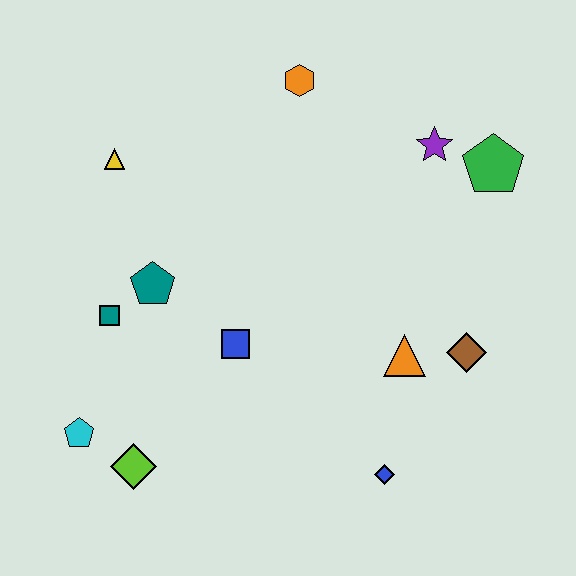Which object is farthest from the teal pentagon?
The green pentagon is farthest from the teal pentagon.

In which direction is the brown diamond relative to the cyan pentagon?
The brown diamond is to the right of the cyan pentagon.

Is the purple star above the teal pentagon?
Yes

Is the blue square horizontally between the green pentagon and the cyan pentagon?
Yes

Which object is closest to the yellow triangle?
The teal pentagon is closest to the yellow triangle.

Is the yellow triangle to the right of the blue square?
No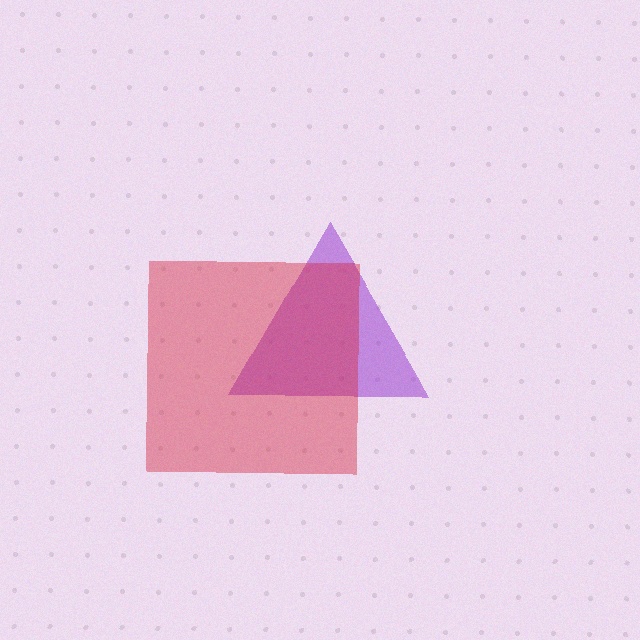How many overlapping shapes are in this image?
There are 2 overlapping shapes in the image.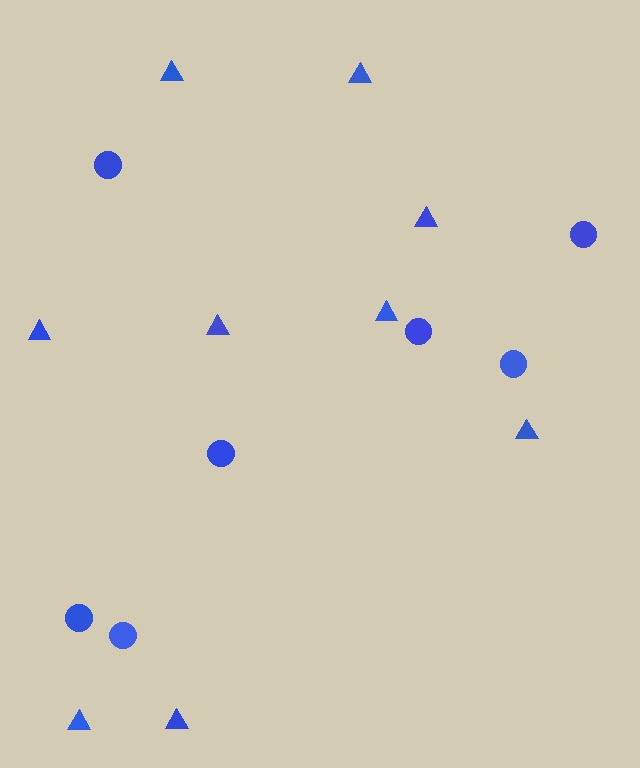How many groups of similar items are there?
There are 2 groups: one group of triangles (9) and one group of circles (7).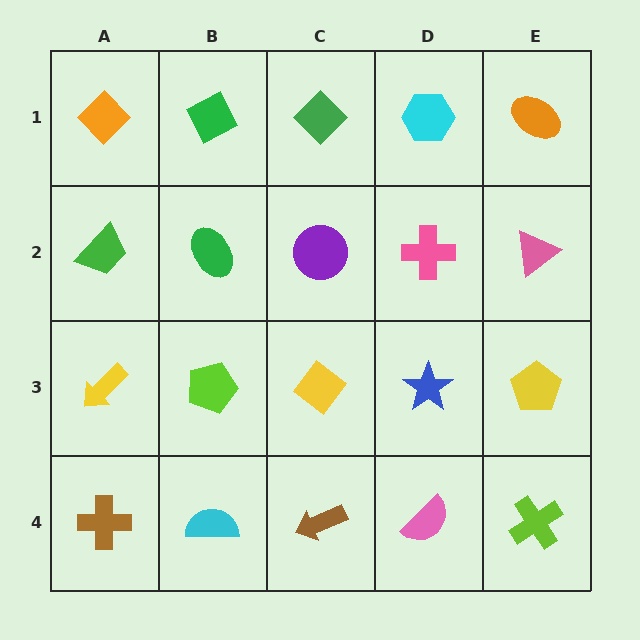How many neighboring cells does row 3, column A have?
3.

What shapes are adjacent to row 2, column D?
A cyan hexagon (row 1, column D), a blue star (row 3, column D), a purple circle (row 2, column C), a pink triangle (row 2, column E).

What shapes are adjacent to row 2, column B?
A green diamond (row 1, column B), a lime pentagon (row 3, column B), a green trapezoid (row 2, column A), a purple circle (row 2, column C).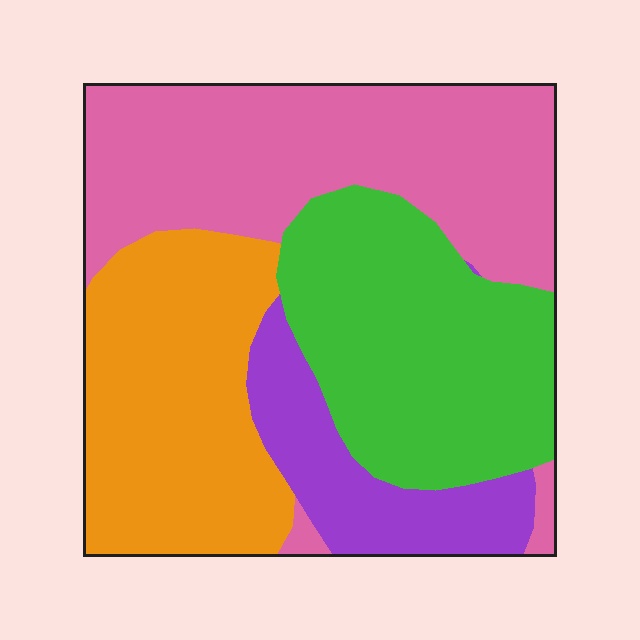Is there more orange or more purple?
Orange.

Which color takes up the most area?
Pink, at roughly 35%.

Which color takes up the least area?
Purple, at roughly 15%.